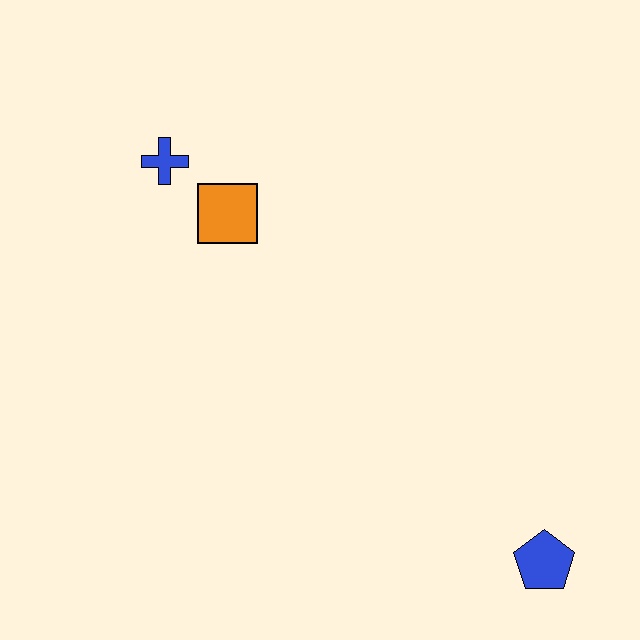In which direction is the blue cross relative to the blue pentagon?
The blue cross is above the blue pentagon.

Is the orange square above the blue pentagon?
Yes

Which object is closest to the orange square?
The blue cross is closest to the orange square.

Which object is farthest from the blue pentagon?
The blue cross is farthest from the blue pentagon.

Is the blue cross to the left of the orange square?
Yes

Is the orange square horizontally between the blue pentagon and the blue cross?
Yes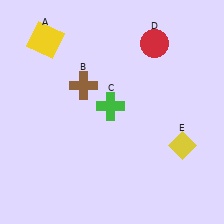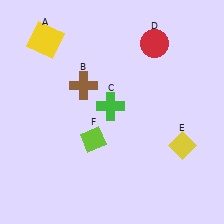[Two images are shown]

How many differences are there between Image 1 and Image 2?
There is 1 difference between the two images.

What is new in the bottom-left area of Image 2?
A lime diamond (F) was added in the bottom-left area of Image 2.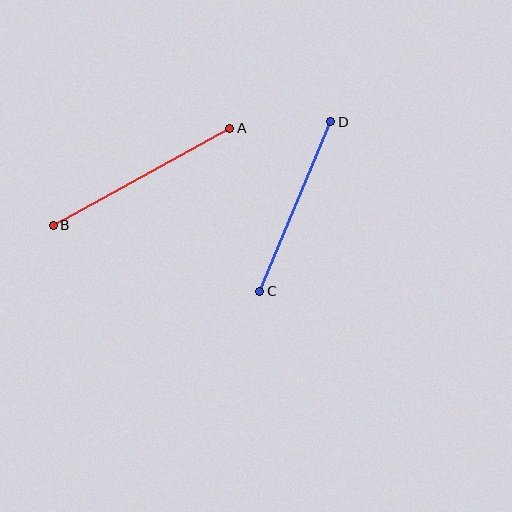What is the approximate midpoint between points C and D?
The midpoint is at approximately (295, 207) pixels.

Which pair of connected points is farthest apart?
Points A and B are farthest apart.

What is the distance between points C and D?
The distance is approximately 184 pixels.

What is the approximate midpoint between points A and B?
The midpoint is at approximately (142, 177) pixels.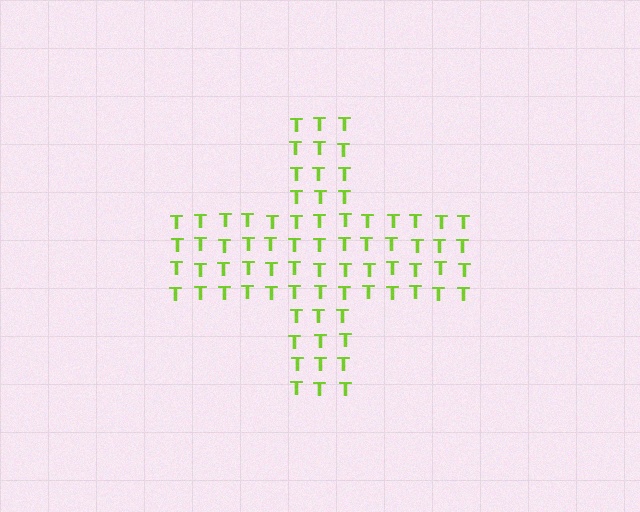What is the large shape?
The large shape is a cross.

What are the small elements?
The small elements are letter T's.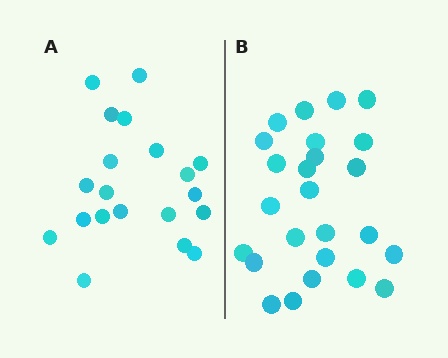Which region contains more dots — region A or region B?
Region B (the right region) has more dots.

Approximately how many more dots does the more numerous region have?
Region B has about 5 more dots than region A.